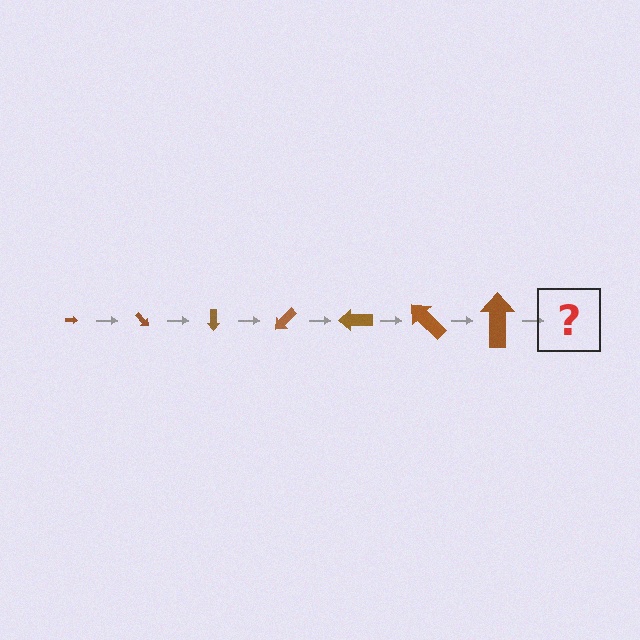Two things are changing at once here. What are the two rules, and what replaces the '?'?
The two rules are that the arrow grows larger each step and it rotates 45 degrees each step. The '?' should be an arrow, larger than the previous one and rotated 315 degrees from the start.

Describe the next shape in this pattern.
It should be an arrow, larger than the previous one and rotated 315 degrees from the start.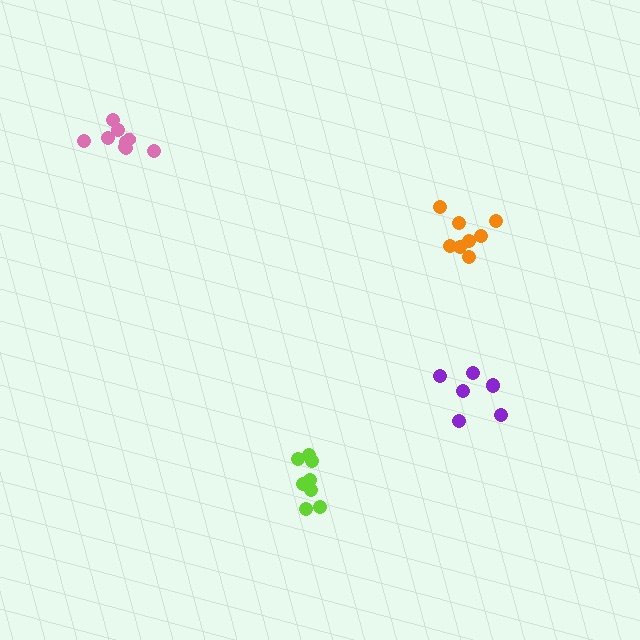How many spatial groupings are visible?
There are 4 spatial groupings.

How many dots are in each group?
Group 1: 7 dots, Group 2: 8 dots, Group 3: 9 dots, Group 4: 8 dots (32 total).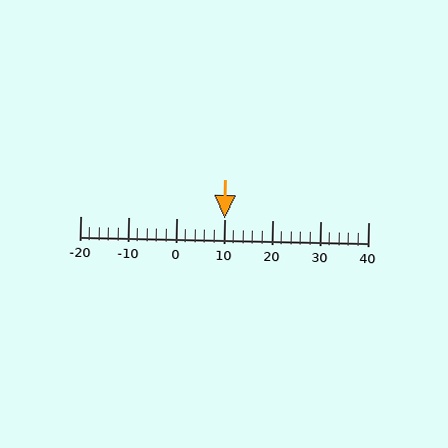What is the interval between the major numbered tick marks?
The major tick marks are spaced 10 units apart.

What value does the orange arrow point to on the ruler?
The orange arrow points to approximately 10.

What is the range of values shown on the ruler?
The ruler shows values from -20 to 40.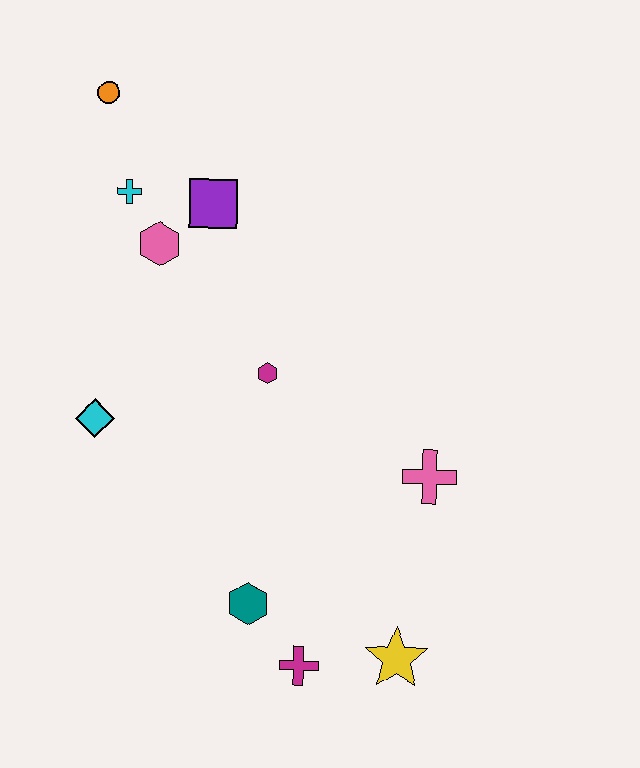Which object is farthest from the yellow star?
The orange circle is farthest from the yellow star.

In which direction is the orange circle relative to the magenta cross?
The orange circle is above the magenta cross.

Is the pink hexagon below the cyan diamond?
No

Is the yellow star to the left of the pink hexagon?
No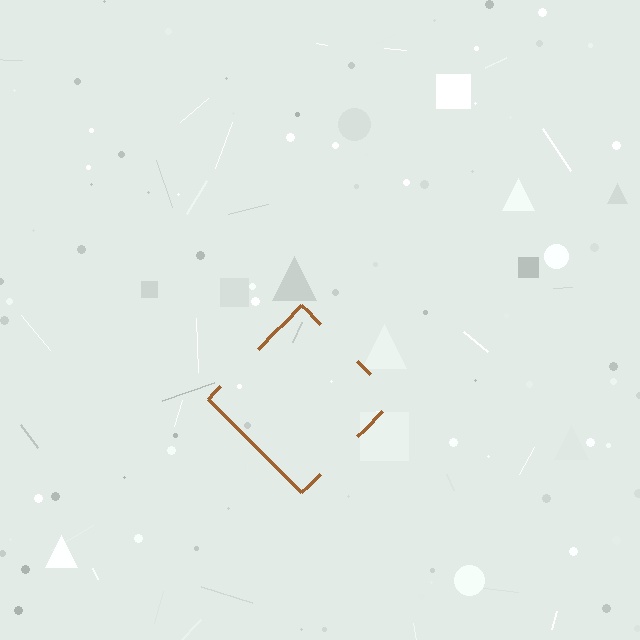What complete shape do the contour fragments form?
The contour fragments form a diamond.